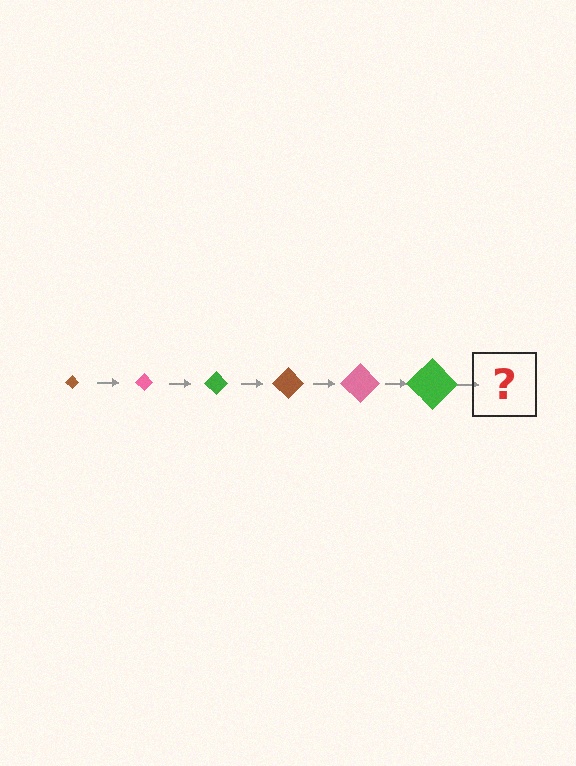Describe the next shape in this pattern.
It should be a brown diamond, larger than the previous one.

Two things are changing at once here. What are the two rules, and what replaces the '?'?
The two rules are that the diamond grows larger each step and the color cycles through brown, pink, and green. The '?' should be a brown diamond, larger than the previous one.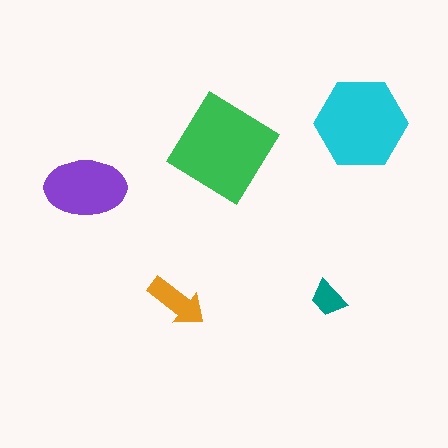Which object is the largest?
The green diamond.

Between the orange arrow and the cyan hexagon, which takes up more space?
The cyan hexagon.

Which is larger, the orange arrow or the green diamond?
The green diamond.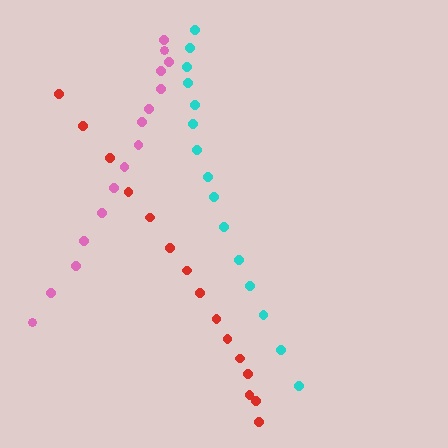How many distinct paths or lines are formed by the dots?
There are 3 distinct paths.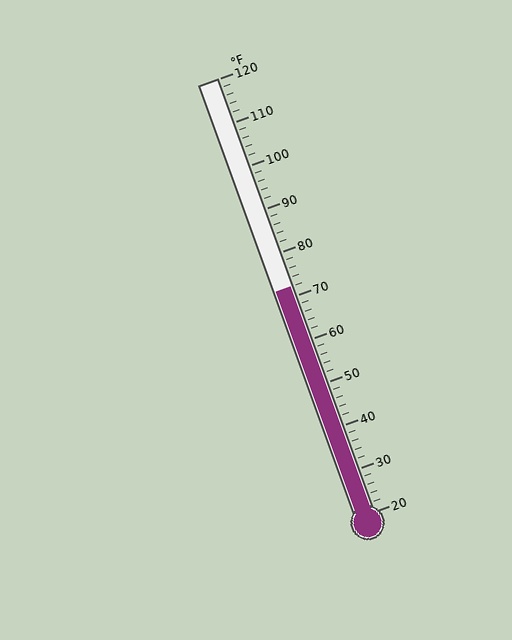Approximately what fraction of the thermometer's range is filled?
The thermometer is filled to approximately 50% of its range.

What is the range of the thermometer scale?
The thermometer scale ranges from 20°F to 120°F.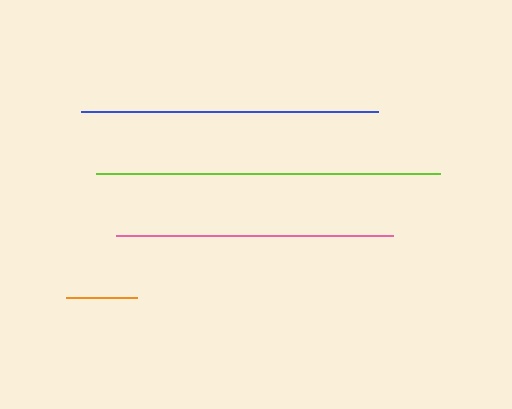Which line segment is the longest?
The lime line is the longest at approximately 344 pixels.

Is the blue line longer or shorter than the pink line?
The blue line is longer than the pink line.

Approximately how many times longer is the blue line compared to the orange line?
The blue line is approximately 4.2 times the length of the orange line.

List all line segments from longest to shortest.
From longest to shortest: lime, blue, pink, orange.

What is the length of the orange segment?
The orange segment is approximately 71 pixels long.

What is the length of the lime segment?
The lime segment is approximately 344 pixels long.